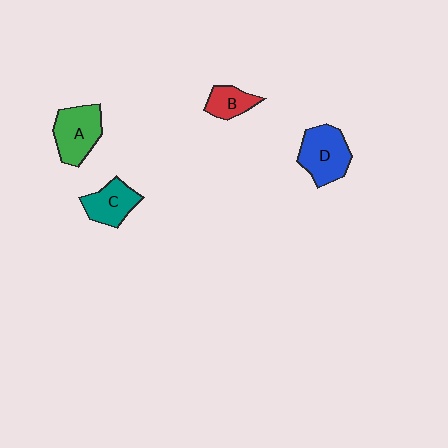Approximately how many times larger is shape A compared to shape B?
Approximately 1.7 times.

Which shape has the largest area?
Shape D (blue).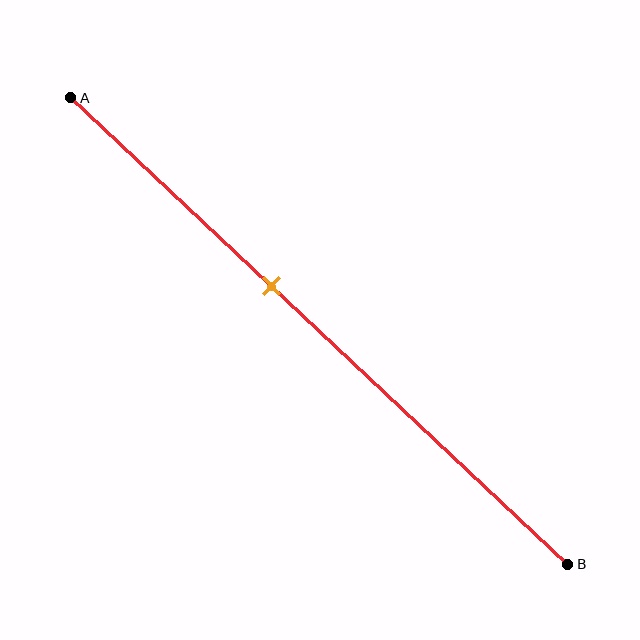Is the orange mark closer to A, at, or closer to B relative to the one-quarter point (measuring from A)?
The orange mark is closer to point B than the one-quarter point of segment AB.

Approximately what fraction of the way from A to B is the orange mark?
The orange mark is approximately 40% of the way from A to B.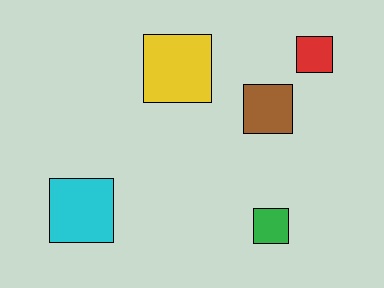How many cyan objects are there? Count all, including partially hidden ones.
There is 1 cyan object.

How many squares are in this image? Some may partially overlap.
There are 5 squares.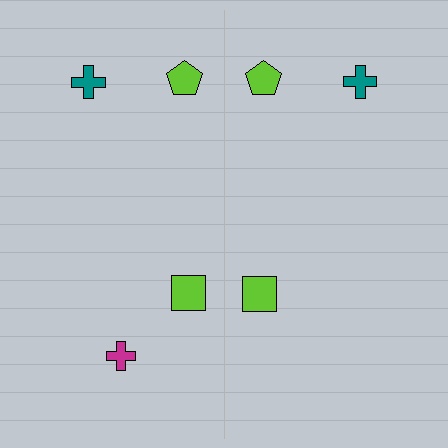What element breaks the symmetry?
A magenta cross is missing from the right side.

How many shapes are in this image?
There are 7 shapes in this image.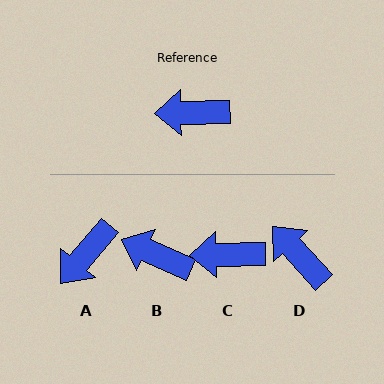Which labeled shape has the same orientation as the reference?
C.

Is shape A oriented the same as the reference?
No, it is off by about 48 degrees.